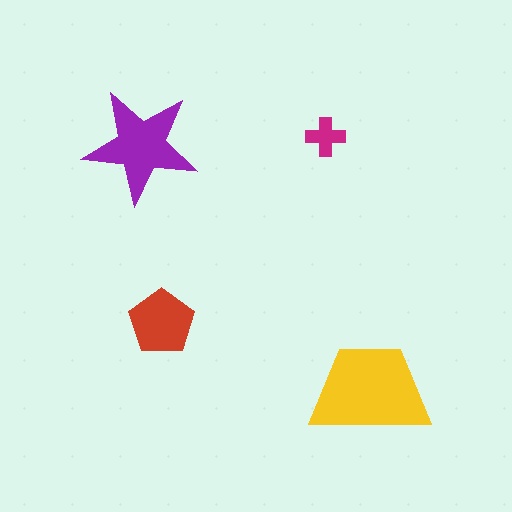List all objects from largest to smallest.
The yellow trapezoid, the purple star, the red pentagon, the magenta cross.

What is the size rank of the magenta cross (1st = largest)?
4th.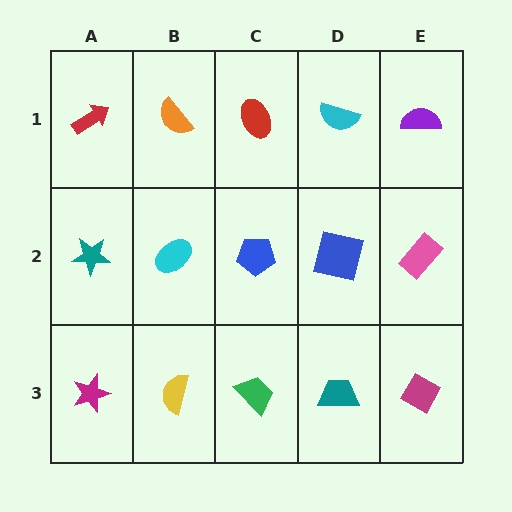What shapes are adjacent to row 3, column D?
A blue square (row 2, column D), a green trapezoid (row 3, column C), a magenta diamond (row 3, column E).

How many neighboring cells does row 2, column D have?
4.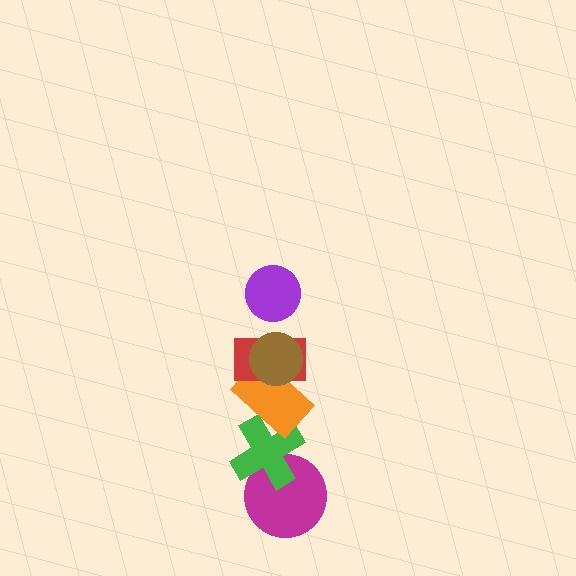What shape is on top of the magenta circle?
The green cross is on top of the magenta circle.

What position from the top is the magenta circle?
The magenta circle is 6th from the top.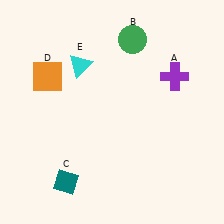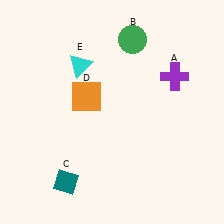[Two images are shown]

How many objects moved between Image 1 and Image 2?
1 object moved between the two images.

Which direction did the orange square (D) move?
The orange square (D) moved right.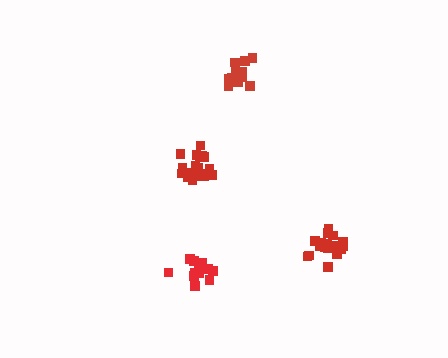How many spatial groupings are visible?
There are 4 spatial groupings.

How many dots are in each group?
Group 1: 18 dots, Group 2: 14 dots, Group 3: 19 dots, Group 4: 15 dots (66 total).